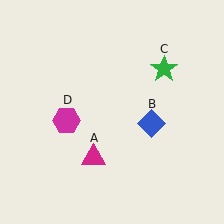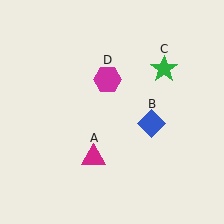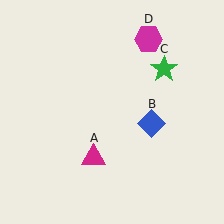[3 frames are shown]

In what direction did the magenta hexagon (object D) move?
The magenta hexagon (object D) moved up and to the right.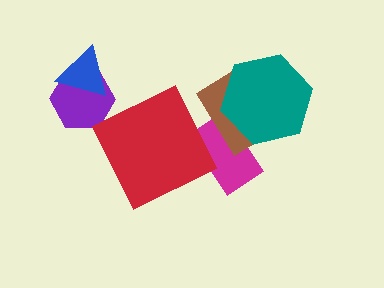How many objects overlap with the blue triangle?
1 object overlaps with the blue triangle.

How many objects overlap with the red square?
1 object overlaps with the red square.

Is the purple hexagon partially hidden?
Yes, it is partially covered by another shape.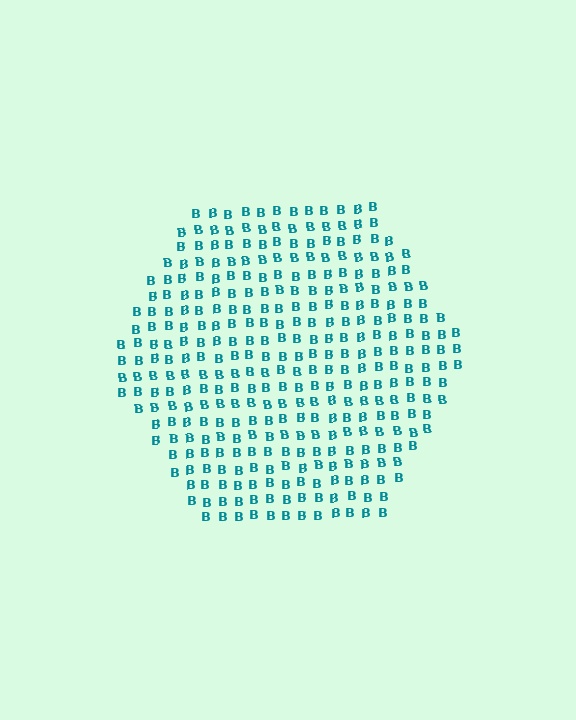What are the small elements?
The small elements are letter B's.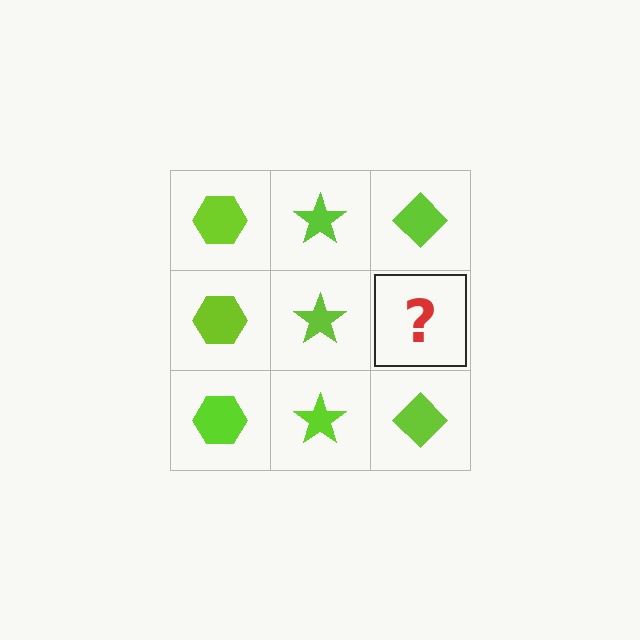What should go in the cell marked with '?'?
The missing cell should contain a lime diamond.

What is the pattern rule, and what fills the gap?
The rule is that each column has a consistent shape. The gap should be filled with a lime diamond.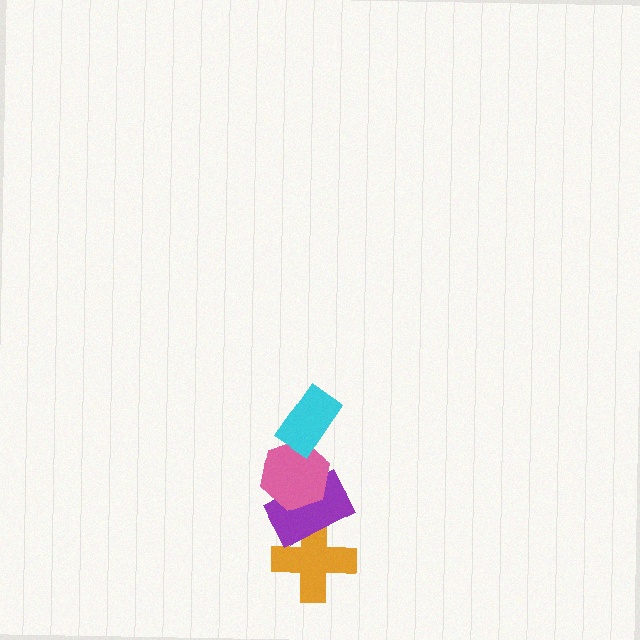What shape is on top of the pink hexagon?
The cyan rectangle is on top of the pink hexagon.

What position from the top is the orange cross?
The orange cross is 4th from the top.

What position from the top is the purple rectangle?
The purple rectangle is 3rd from the top.